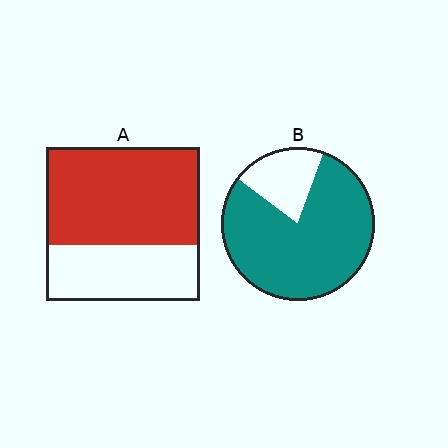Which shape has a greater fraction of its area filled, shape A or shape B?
Shape B.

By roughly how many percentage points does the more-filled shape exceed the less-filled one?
By roughly 15 percentage points (B over A).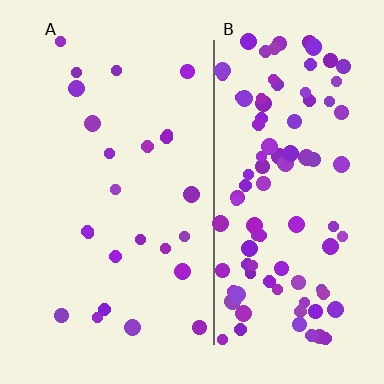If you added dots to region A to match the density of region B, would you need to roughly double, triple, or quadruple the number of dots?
Approximately quadruple.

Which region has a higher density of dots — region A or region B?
B (the right).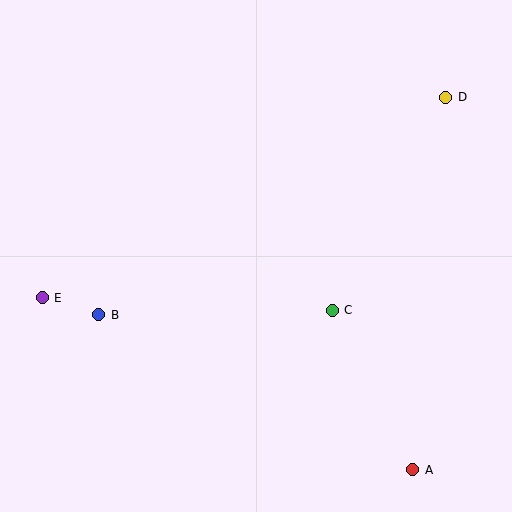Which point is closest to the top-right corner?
Point D is closest to the top-right corner.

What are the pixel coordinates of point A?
Point A is at (413, 470).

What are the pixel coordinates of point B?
Point B is at (99, 315).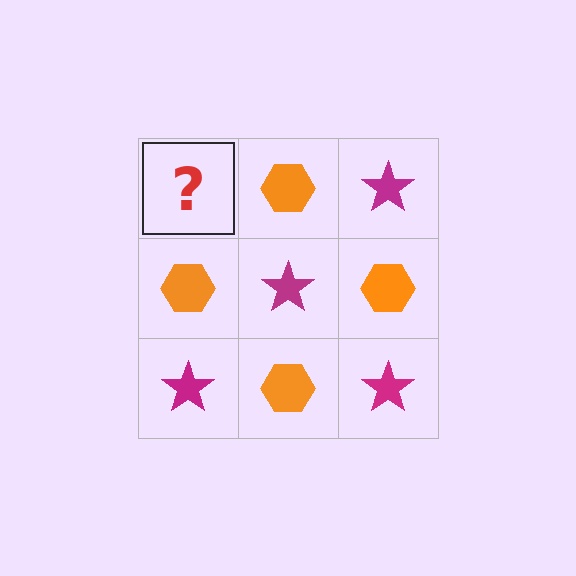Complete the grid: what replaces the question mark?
The question mark should be replaced with a magenta star.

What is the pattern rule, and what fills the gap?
The rule is that it alternates magenta star and orange hexagon in a checkerboard pattern. The gap should be filled with a magenta star.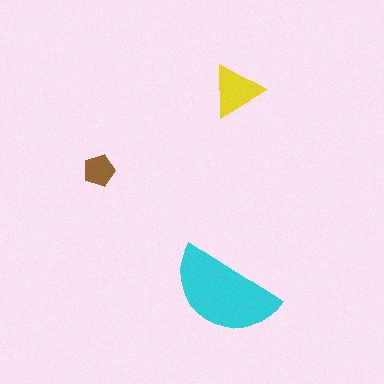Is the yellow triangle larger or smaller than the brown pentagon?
Larger.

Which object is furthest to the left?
The brown pentagon is leftmost.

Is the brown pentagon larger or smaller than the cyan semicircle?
Smaller.